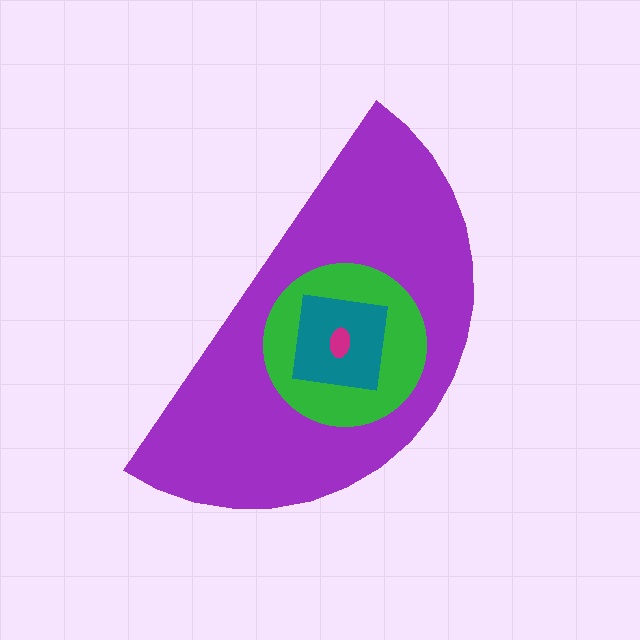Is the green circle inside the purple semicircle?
Yes.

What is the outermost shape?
The purple semicircle.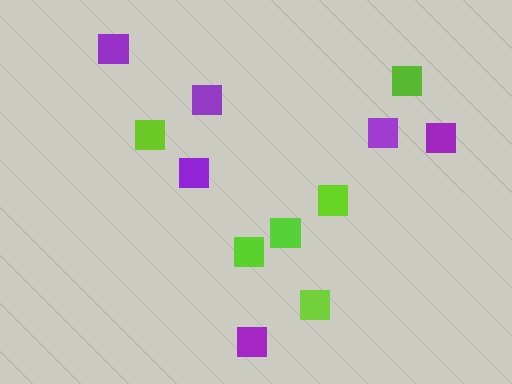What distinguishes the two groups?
There are 2 groups: one group of lime squares (6) and one group of purple squares (6).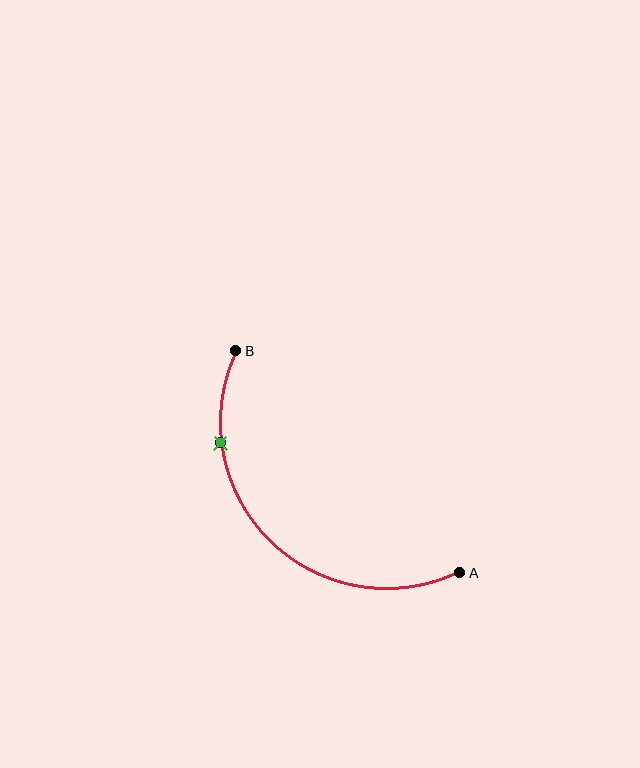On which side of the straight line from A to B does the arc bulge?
The arc bulges below and to the left of the straight line connecting A and B.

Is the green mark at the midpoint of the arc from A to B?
No. The green mark lies on the arc but is closer to endpoint B. The arc midpoint would be at the point on the curve equidistant along the arc from both A and B.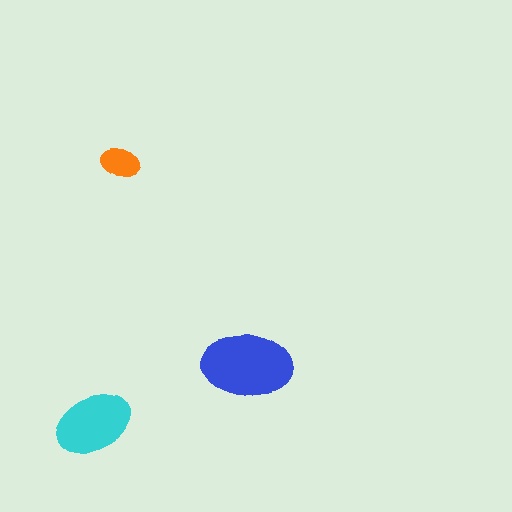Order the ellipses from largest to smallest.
the blue one, the cyan one, the orange one.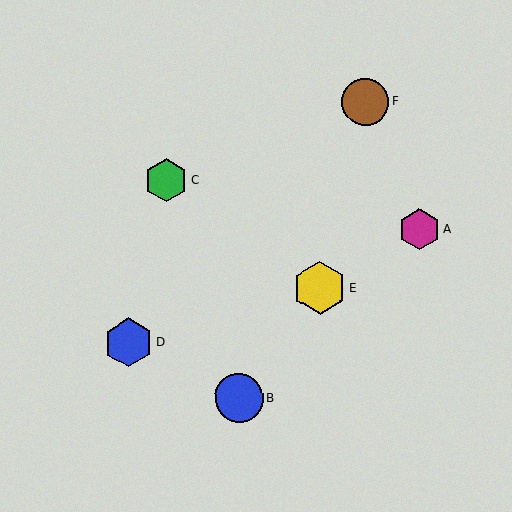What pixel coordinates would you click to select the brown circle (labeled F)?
Click at (366, 102) to select the brown circle F.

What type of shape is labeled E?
Shape E is a yellow hexagon.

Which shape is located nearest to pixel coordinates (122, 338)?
The blue hexagon (labeled D) at (128, 343) is nearest to that location.